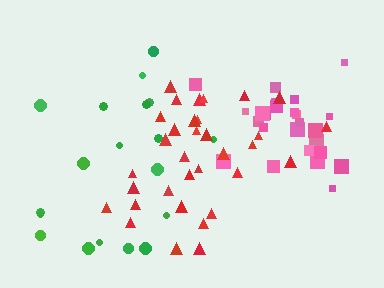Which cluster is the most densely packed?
Pink.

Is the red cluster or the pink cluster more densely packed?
Pink.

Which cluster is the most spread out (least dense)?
Green.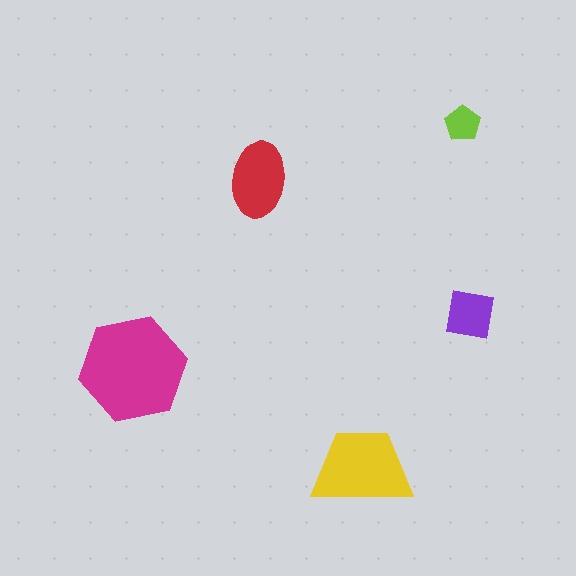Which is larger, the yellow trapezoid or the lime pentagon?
The yellow trapezoid.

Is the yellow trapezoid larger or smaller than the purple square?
Larger.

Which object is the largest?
The magenta hexagon.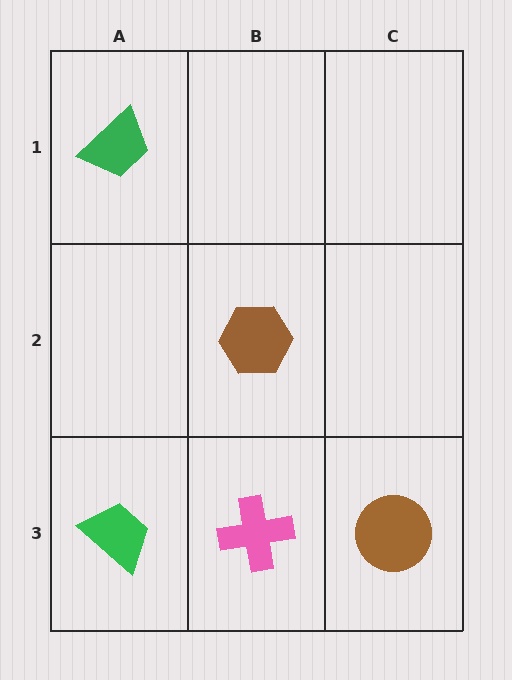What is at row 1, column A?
A green trapezoid.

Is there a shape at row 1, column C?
No, that cell is empty.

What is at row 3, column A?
A green trapezoid.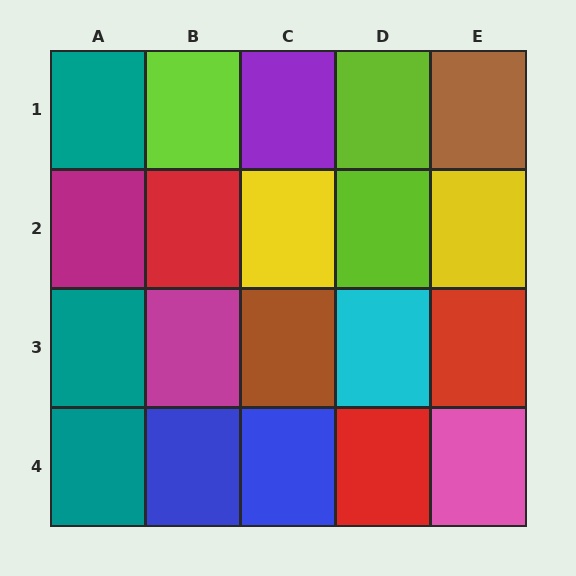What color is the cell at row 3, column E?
Red.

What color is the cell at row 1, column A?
Teal.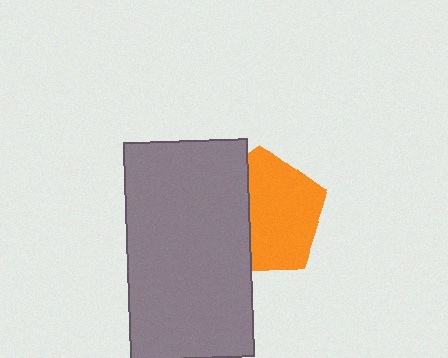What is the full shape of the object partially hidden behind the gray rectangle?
The partially hidden object is an orange pentagon.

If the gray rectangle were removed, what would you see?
You would see the complete orange pentagon.